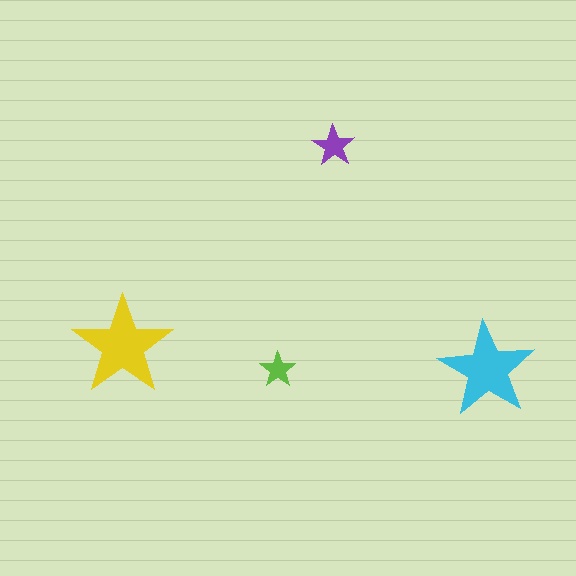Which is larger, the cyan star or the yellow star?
The yellow one.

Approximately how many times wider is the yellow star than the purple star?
About 2.5 times wider.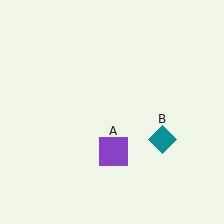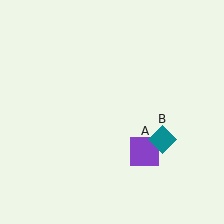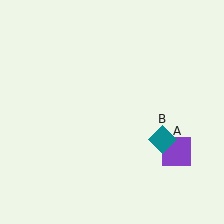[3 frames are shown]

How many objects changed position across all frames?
1 object changed position: purple square (object A).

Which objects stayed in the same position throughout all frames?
Teal diamond (object B) remained stationary.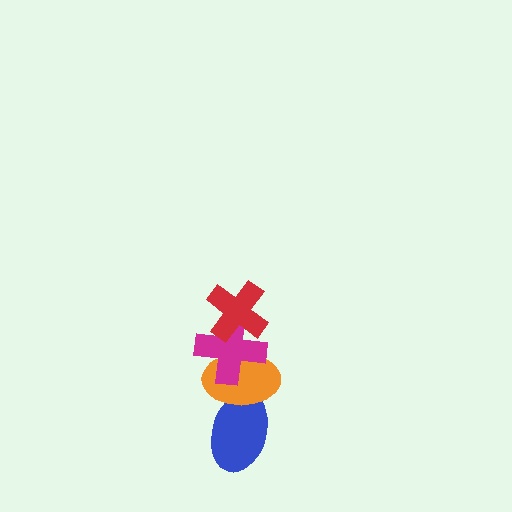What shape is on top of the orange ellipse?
The magenta cross is on top of the orange ellipse.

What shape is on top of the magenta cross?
The red cross is on top of the magenta cross.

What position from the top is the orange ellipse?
The orange ellipse is 3rd from the top.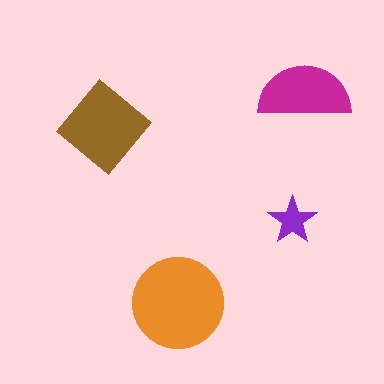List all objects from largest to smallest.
The orange circle, the brown diamond, the magenta semicircle, the purple star.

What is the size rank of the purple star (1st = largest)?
4th.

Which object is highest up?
The magenta semicircle is topmost.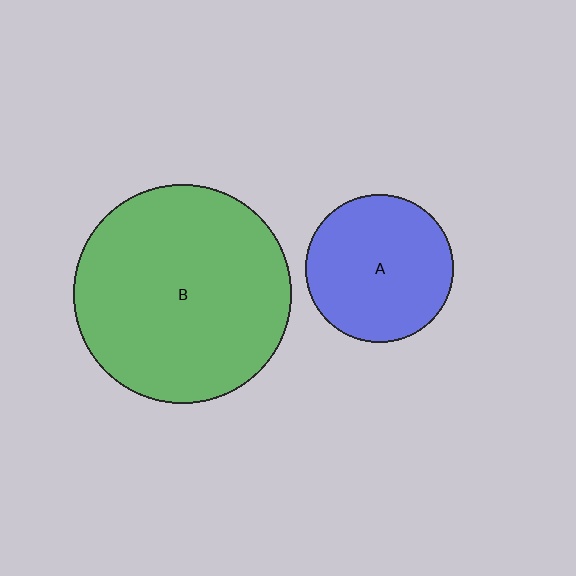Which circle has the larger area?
Circle B (green).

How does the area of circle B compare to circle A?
Approximately 2.2 times.